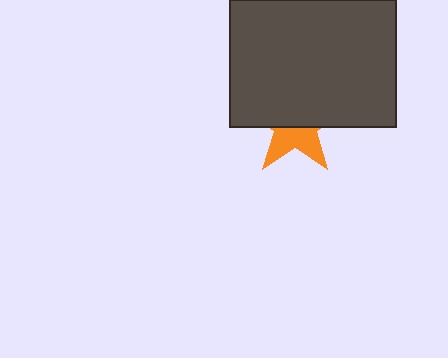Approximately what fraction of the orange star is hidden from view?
Roughly 58% of the orange star is hidden behind the dark gray rectangle.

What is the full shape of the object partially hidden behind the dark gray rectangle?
The partially hidden object is an orange star.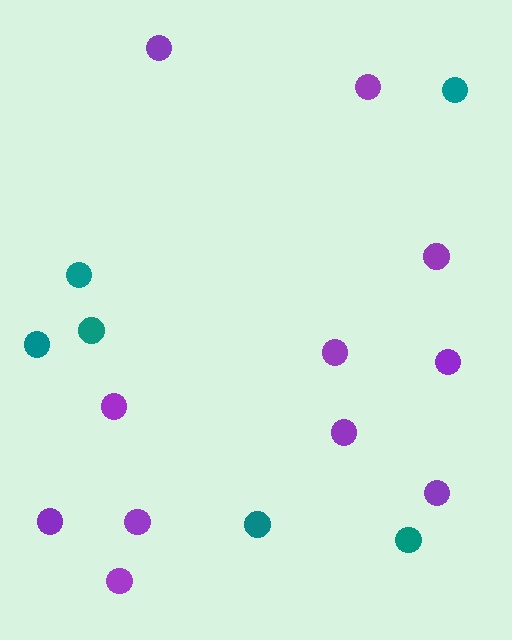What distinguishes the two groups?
There are 2 groups: one group of purple circles (11) and one group of teal circles (6).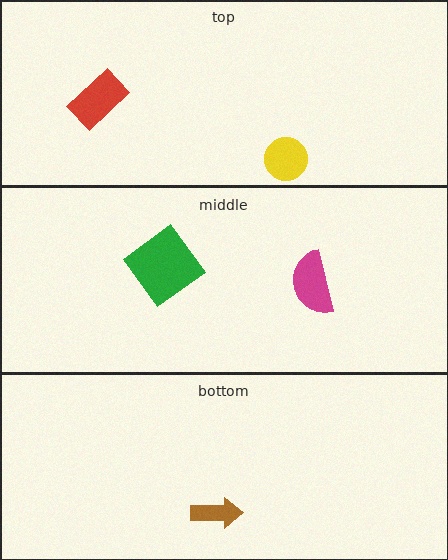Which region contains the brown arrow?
The bottom region.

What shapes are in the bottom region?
The brown arrow.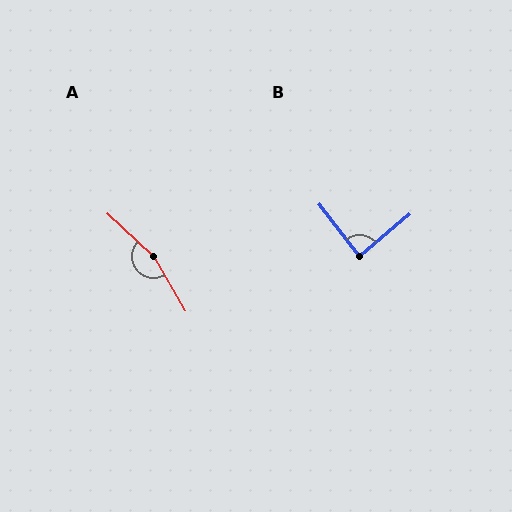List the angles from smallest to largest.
B (88°), A (163°).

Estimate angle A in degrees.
Approximately 163 degrees.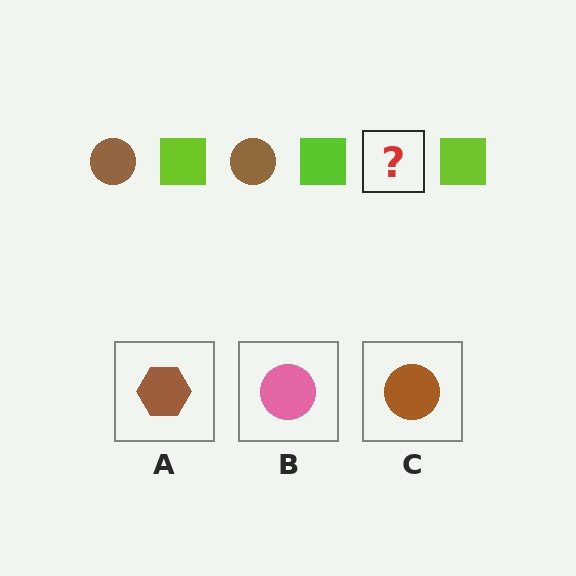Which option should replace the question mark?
Option C.